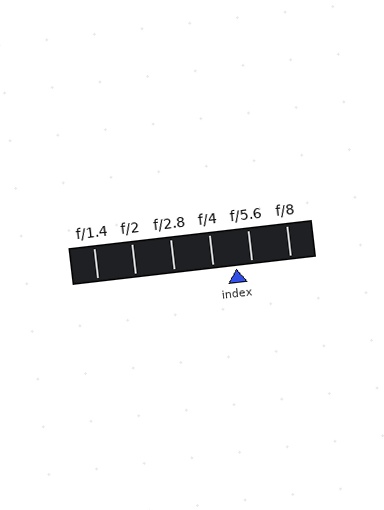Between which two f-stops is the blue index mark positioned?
The index mark is between f/4 and f/5.6.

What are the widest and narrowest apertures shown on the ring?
The widest aperture shown is f/1.4 and the narrowest is f/8.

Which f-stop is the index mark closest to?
The index mark is closest to f/5.6.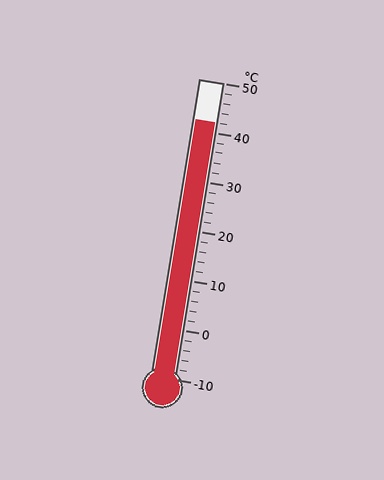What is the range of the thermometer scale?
The thermometer scale ranges from -10°C to 50°C.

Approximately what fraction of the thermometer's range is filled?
The thermometer is filled to approximately 85% of its range.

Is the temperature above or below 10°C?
The temperature is above 10°C.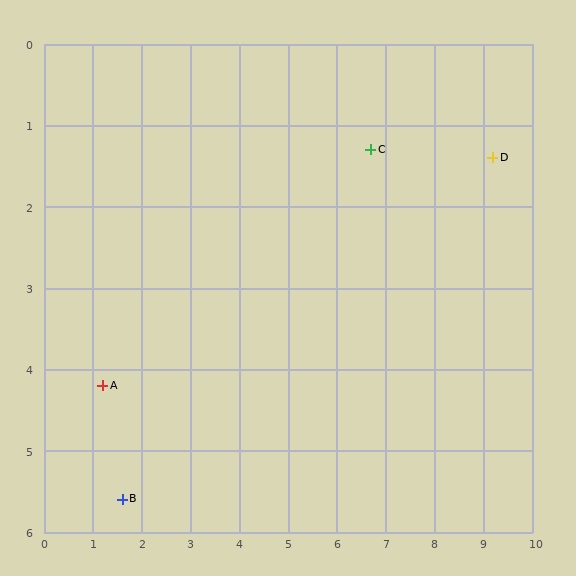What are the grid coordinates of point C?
Point C is at approximately (6.7, 1.3).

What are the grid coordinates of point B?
Point B is at approximately (1.6, 5.6).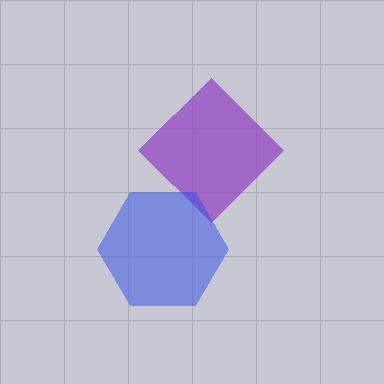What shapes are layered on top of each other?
The layered shapes are: a purple diamond, a blue hexagon.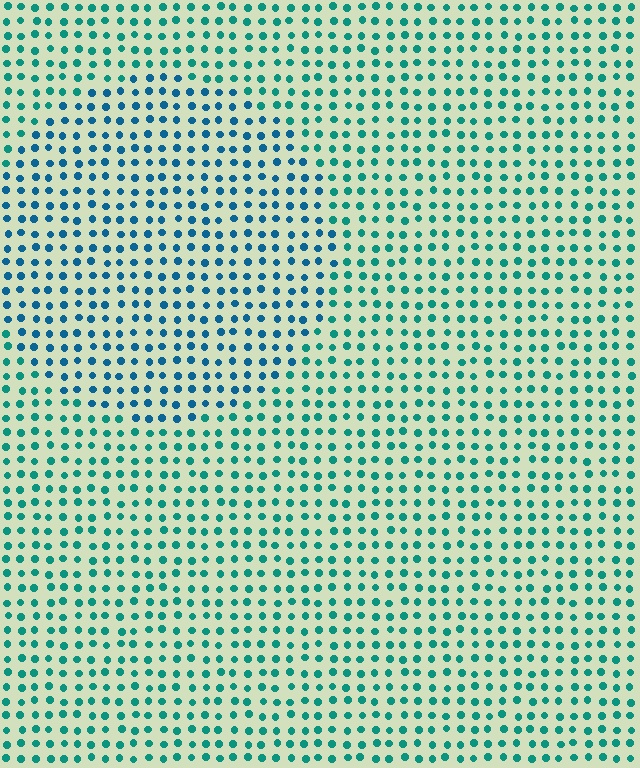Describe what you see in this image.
The image is filled with small teal elements in a uniform arrangement. A circle-shaped region is visible where the elements are tinted to a slightly different hue, forming a subtle color boundary.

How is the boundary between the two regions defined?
The boundary is defined purely by a slight shift in hue (about 31 degrees). Spacing, size, and orientation are identical on both sides.